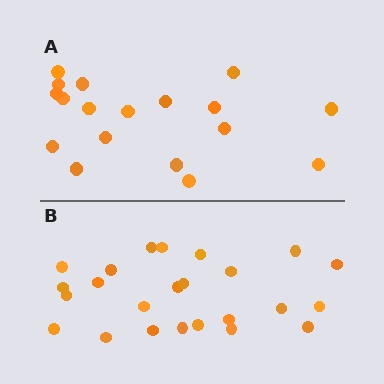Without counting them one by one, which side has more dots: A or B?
Region B (the bottom region) has more dots.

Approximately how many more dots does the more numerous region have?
Region B has about 6 more dots than region A.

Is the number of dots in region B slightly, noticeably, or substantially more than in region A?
Region B has noticeably more, but not dramatically so. The ratio is roughly 1.3 to 1.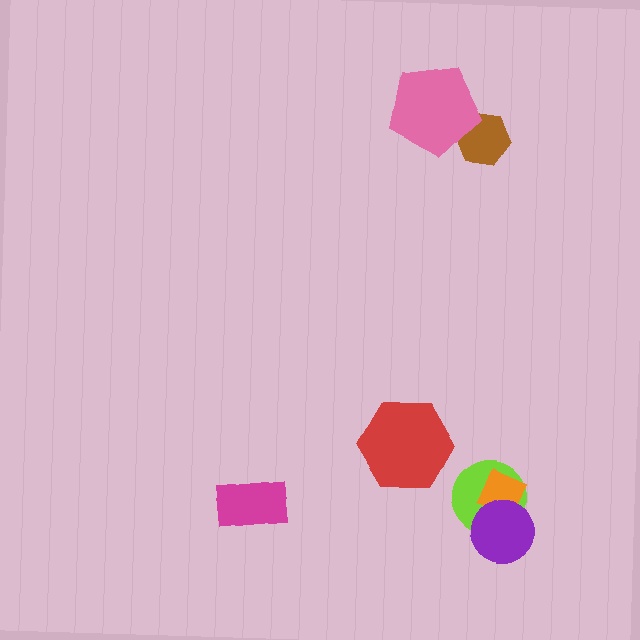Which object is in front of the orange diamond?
The purple circle is in front of the orange diamond.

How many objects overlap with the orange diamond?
2 objects overlap with the orange diamond.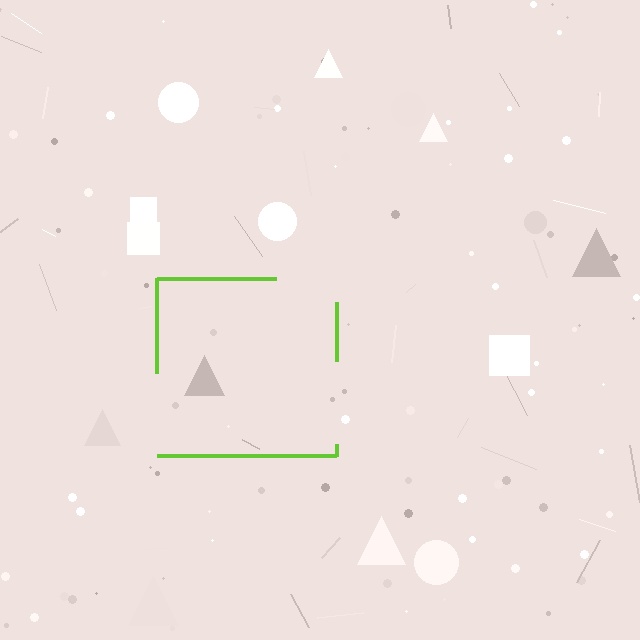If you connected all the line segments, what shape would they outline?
They would outline a square.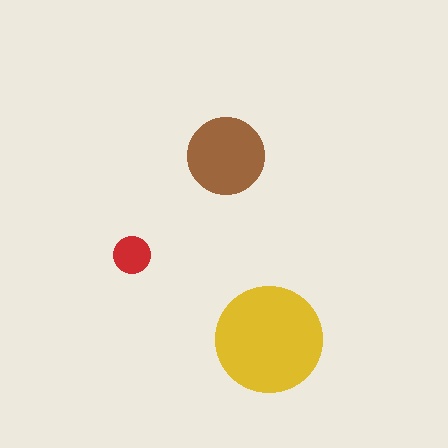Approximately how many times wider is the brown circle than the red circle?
About 2 times wider.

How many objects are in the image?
There are 3 objects in the image.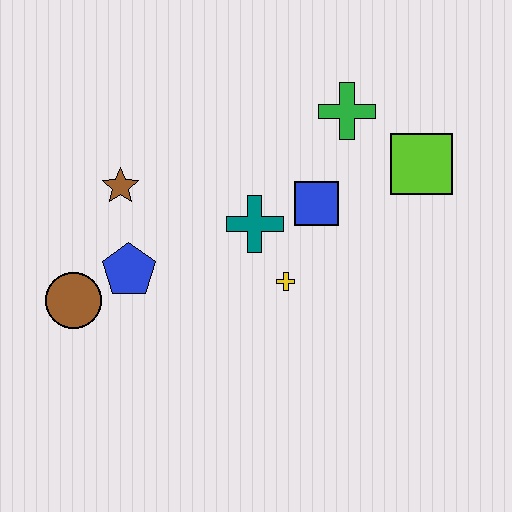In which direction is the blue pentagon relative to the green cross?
The blue pentagon is to the left of the green cross.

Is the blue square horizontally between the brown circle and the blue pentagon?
No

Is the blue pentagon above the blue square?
No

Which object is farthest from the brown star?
The lime square is farthest from the brown star.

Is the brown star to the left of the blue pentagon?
Yes